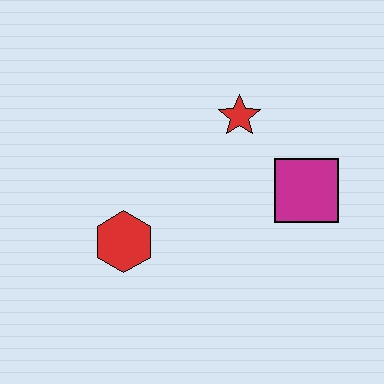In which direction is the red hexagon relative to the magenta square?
The red hexagon is to the left of the magenta square.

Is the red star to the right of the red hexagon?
Yes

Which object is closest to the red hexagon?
The red star is closest to the red hexagon.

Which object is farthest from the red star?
The red hexagon is farthest from the red star.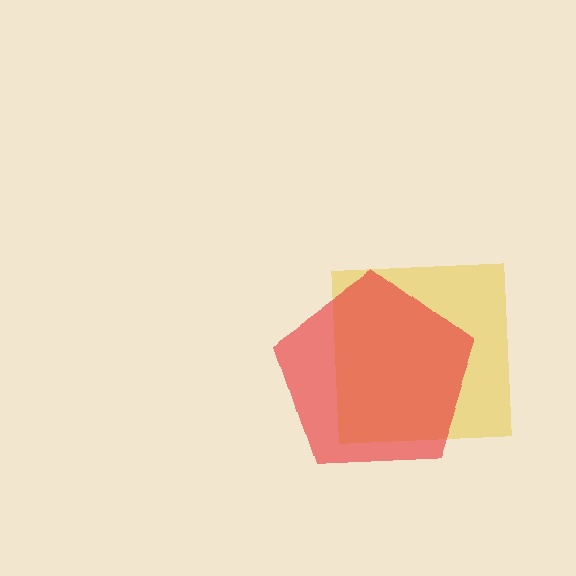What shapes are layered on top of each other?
The layered shapes are: a yellow square, a red pentagon.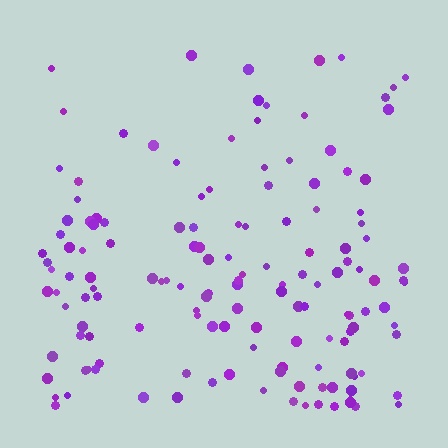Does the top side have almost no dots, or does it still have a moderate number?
Still a moderate number, just noticeably fewer than the bottom.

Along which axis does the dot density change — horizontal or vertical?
Vertical.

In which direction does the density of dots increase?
From top to bottom, with the bottom side densest.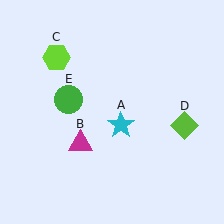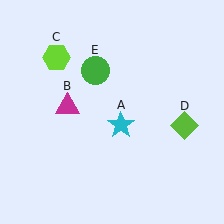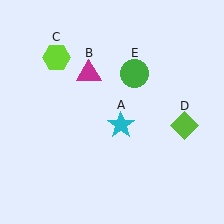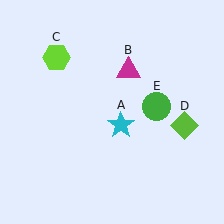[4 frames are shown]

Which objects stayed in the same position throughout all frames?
Cyan star (object A) and lime hexagon (object C) and lime diamond (object D) remained stationary.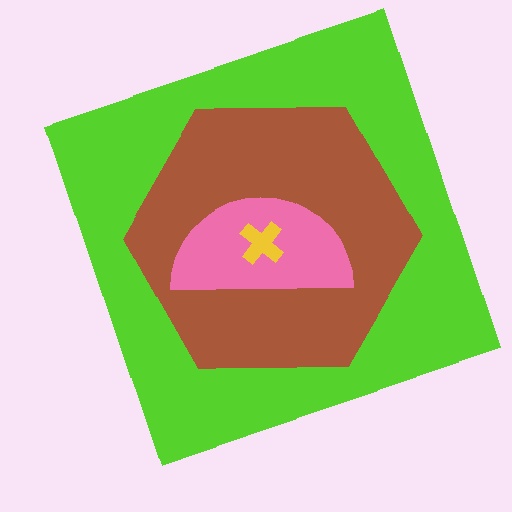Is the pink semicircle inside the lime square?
Yes.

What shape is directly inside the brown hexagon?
The pink semicircle.